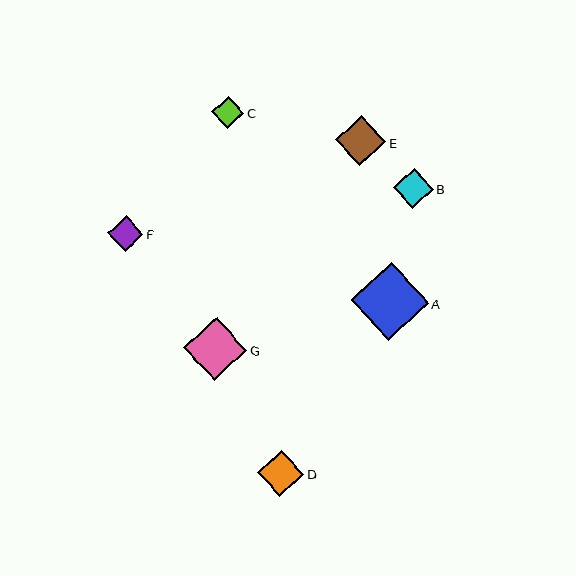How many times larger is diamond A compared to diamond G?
Diamond A is approximately 1.2 times the size of diamond G.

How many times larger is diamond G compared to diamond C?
Diamond G is approximately 2.0 times the size of diamond C.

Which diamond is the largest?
Diamond A is the largest with a size of approximately 77 pixels.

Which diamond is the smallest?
Diamond C is the smallest with a size of approximately 32 pixels.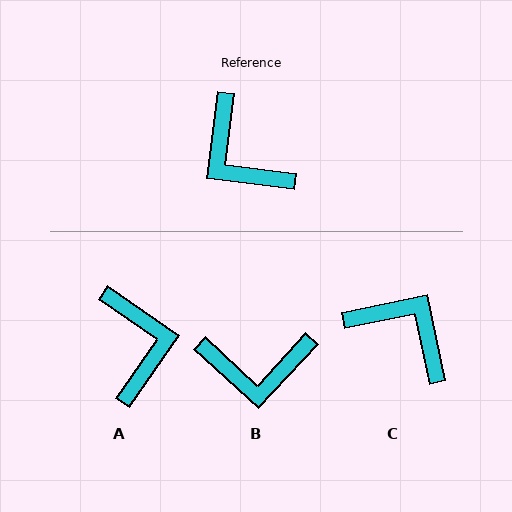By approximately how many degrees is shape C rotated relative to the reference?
Approximately 161 degrees clockwise.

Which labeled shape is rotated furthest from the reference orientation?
C, about 161 degrees away.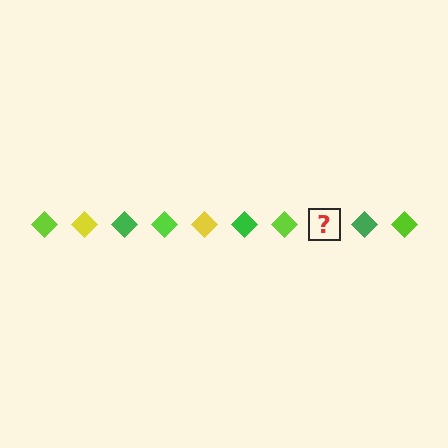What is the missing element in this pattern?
The missing element is a yellow diamond.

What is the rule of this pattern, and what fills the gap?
The rule is that the pattern cycles through lime, yellow, green diamonds. The gap should be filled with a yellow diamond.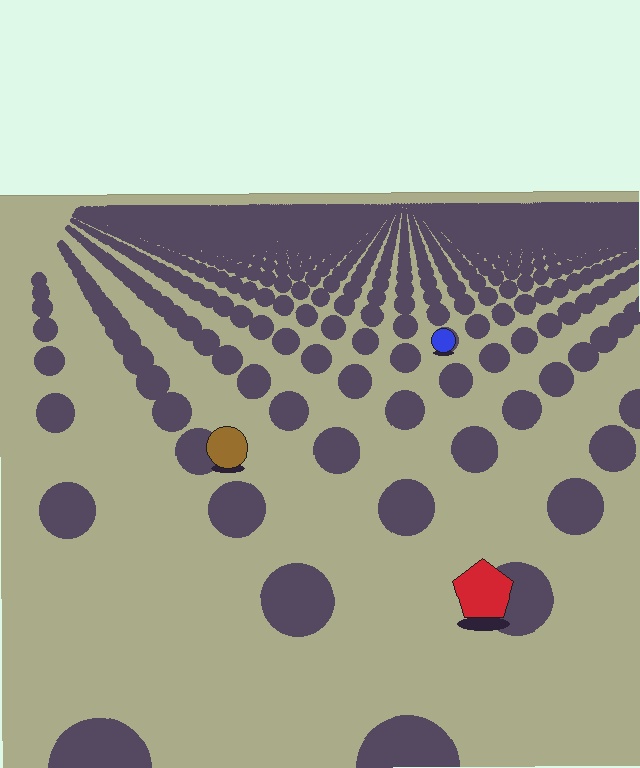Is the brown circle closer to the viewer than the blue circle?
Yes. The brown circle is closer — you can tell from the texture gradient: the ground texture is coarser near it.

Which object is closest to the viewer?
The red pentagon is closest. The texture marks near it are larger and more spread out.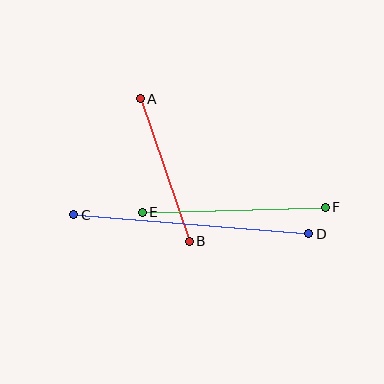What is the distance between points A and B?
The distance is approximately 151 pixels.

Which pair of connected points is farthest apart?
Points C and D are farthest apart.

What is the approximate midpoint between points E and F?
The midpoint is at approximately (234, 210) pixels.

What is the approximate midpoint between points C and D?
The midpoint is at approximately (191, 224) pixels.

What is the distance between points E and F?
The distance is approximately 183 pixels.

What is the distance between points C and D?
The distance is approximately 236 pixels.